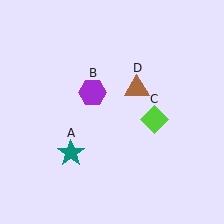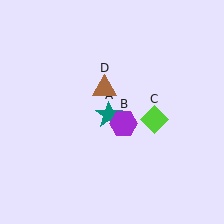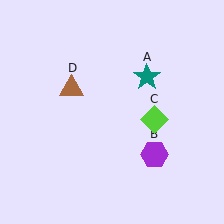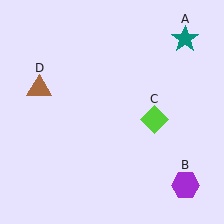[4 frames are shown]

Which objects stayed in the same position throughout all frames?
Lime diamond (object C) remained stationary.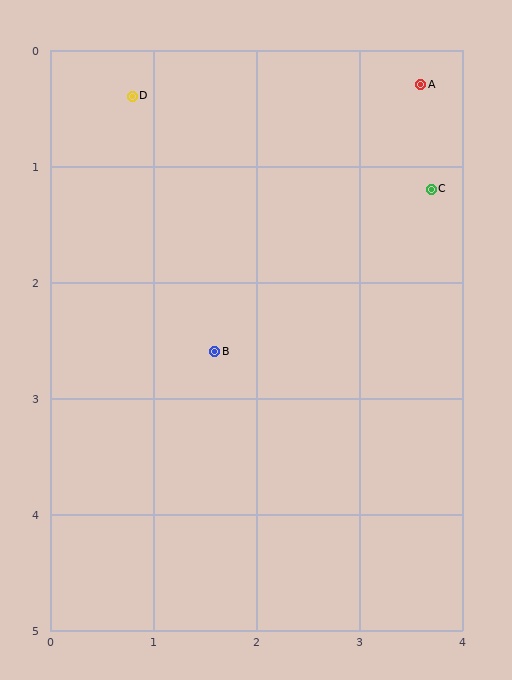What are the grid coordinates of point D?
Point D is at approximately (0.8, 0.4).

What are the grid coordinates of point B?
Point B is at approximately (1.6, 2.6).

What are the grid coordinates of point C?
Point C is at approximately (3.7, 1.2).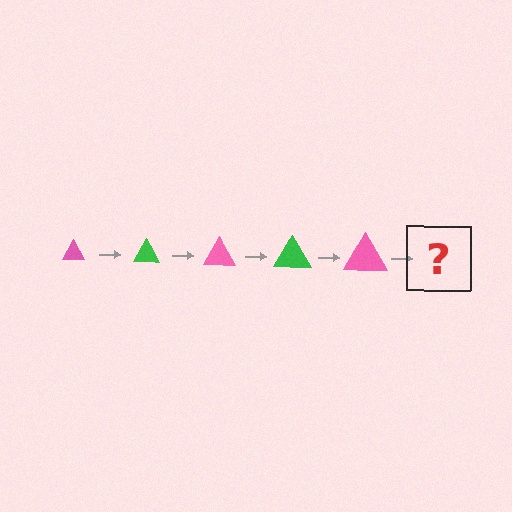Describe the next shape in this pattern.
It should be a green triangle, larger than the previous one.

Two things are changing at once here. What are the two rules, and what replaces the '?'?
The two rules are that the triangle grows larger each step and the color cycles through pink and green. The '?' should be a green triangle, larger than the previous one.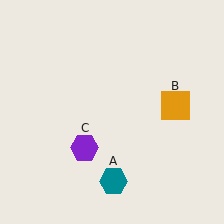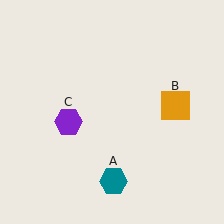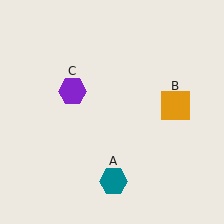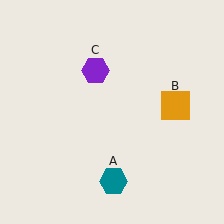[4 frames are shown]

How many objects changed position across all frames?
1 object changed position: purple hexagon (object C).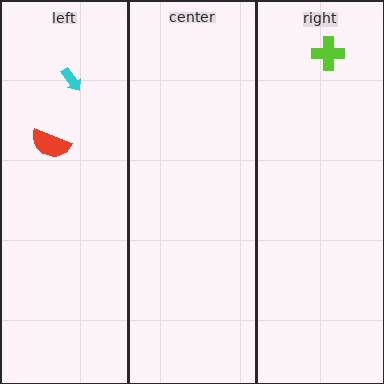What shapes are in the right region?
The lime cross.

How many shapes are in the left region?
2.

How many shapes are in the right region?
1.